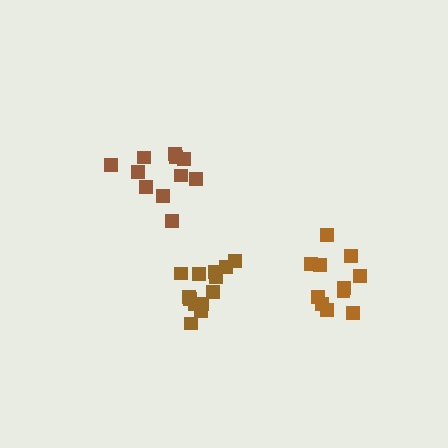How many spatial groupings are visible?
There are 3 spatial groupings.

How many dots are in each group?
Group 1: 11 dots, Group 2: 11 dots, Group 3: 13 dots (35 total).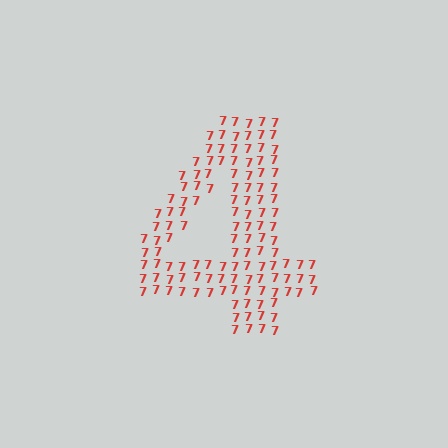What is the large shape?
The large shape is the digit 4.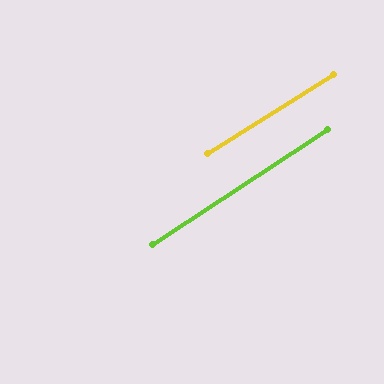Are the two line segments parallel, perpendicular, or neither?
Parallel — their directions differ by only 1.2°.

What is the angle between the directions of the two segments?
Approximately 1 degree.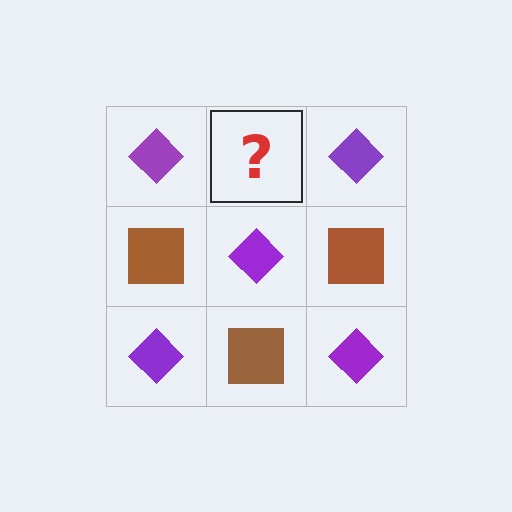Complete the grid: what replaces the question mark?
The question mark should be replaced with a brown square.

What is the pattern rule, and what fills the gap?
The rule is that it alternates purple diamond and brown square in a checkerboard pattern. The gap should be filled with a brown square.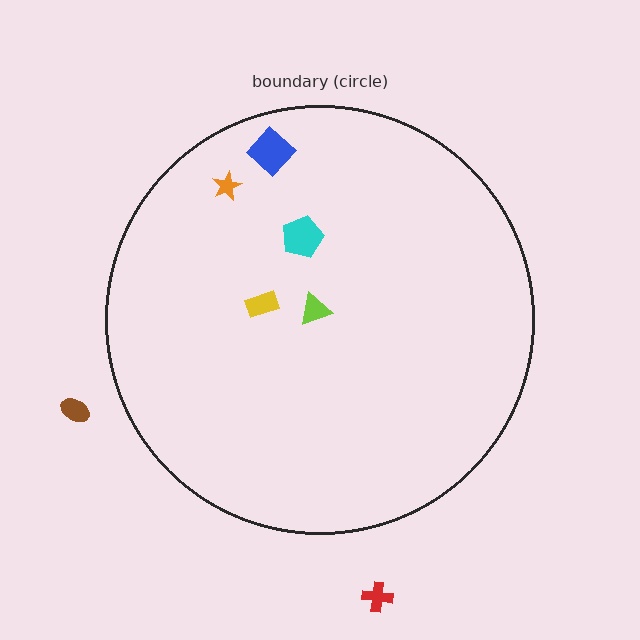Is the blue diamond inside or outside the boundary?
Inside.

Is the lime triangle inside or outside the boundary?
Inside.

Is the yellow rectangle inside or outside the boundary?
Inside.